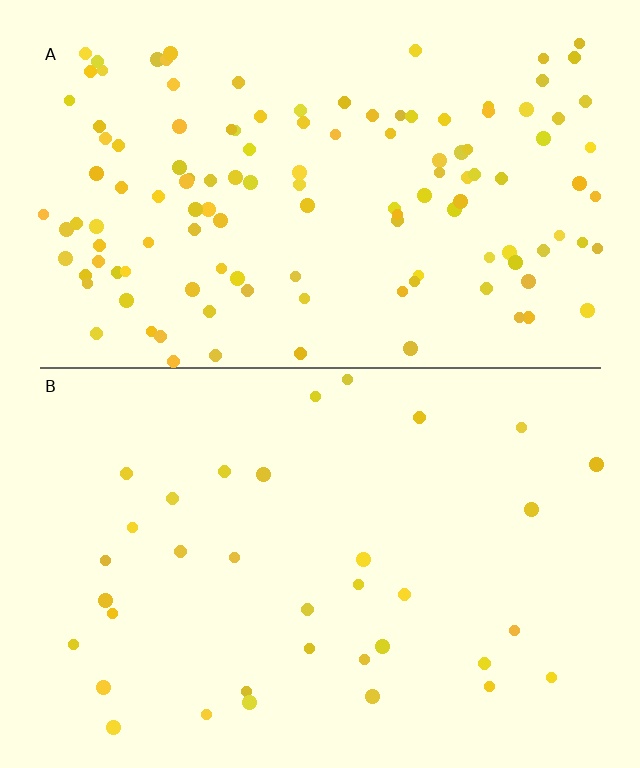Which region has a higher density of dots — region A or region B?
A (the top).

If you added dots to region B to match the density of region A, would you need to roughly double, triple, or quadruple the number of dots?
Approximately quadruple.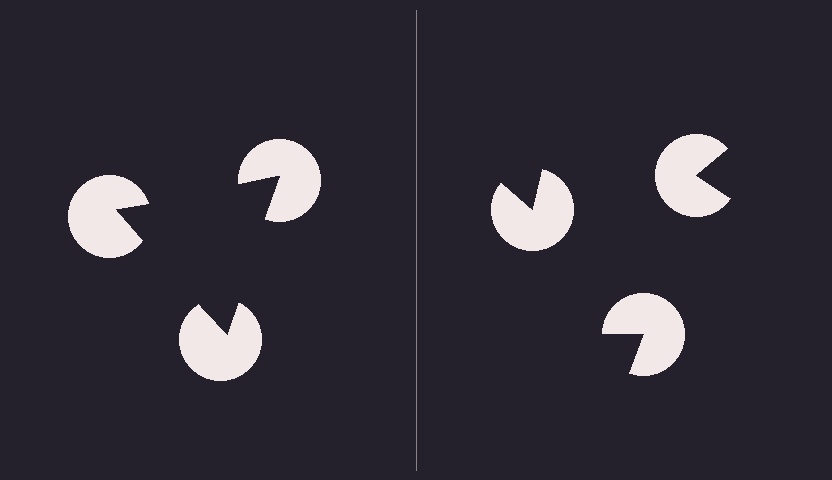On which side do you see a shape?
An illusory triangle appears on the left side. On the right side the wedge cuts are rotated, so no coherent shape forms.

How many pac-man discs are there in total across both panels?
6 — 3 on each side.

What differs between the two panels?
The pac-man discs are positioned identically on both sides; only the wedge orientations differ. On the left they align to a triangle; on the right they are misaligned.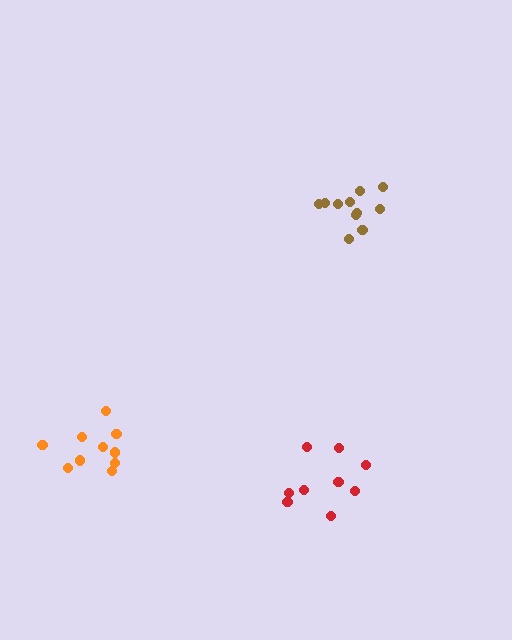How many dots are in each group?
Group 1: 10 dots, Group 2: 9 dots, Group 3: 11 dots (30 total).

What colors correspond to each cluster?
The clusters are colored: orange, red, brown.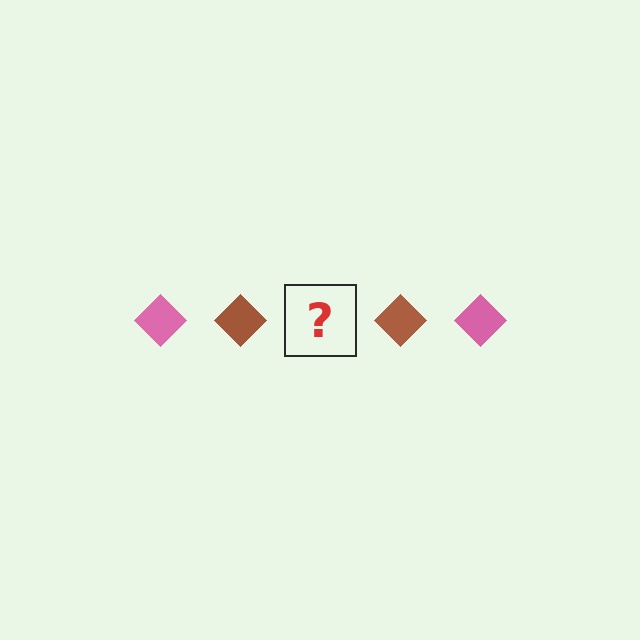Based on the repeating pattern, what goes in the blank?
The blank should be a pink diamond.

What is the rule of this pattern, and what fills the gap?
The rule is that the pattern cycles through pink, brown diamonds. The gap should be filled with a pink diamond.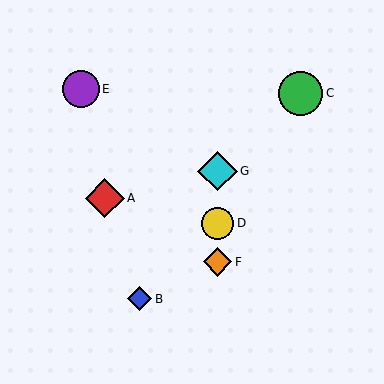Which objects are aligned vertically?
Objects D, F, G are aligned vertically.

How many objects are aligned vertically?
3 objects (D, F, G) are aligned vertically.